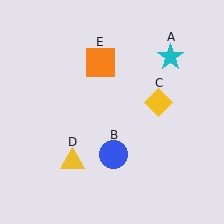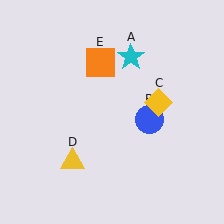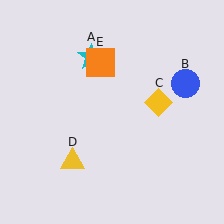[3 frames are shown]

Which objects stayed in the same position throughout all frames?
Yellow diamond (object C) and yellow triangle (object D) and orange square (object E) remained stationary.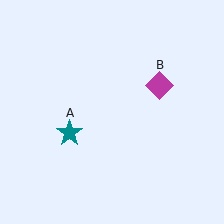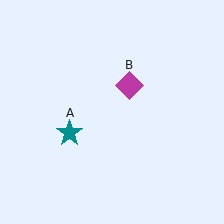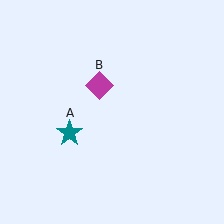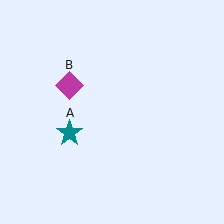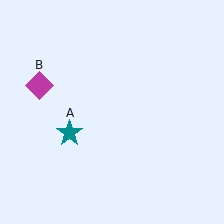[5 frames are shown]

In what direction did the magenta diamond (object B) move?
The magenta diamond (object B) moved left.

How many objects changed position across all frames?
1 object changed position: magenta diamond (object B).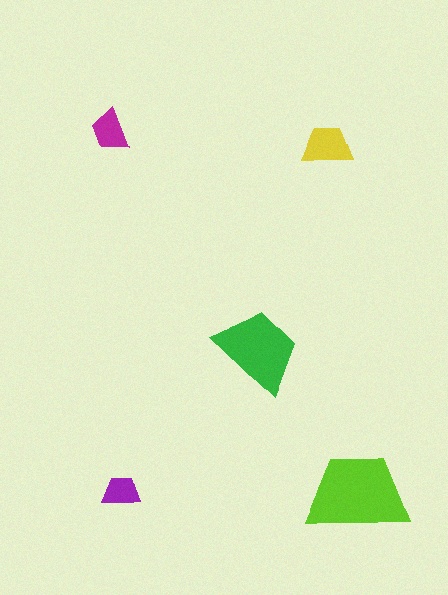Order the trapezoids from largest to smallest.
the lime one, the green one, the yellow one, the magenta one, the purple one.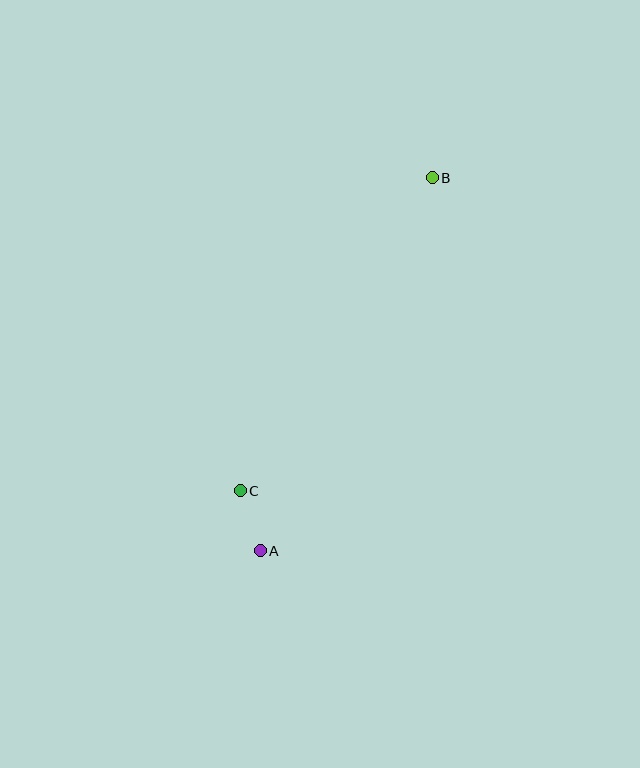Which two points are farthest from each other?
Points A and B are farthest from each other.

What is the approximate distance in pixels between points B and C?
The distance between B and C is approximately 367 pixels.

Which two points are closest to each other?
Points A and C are closest to each other.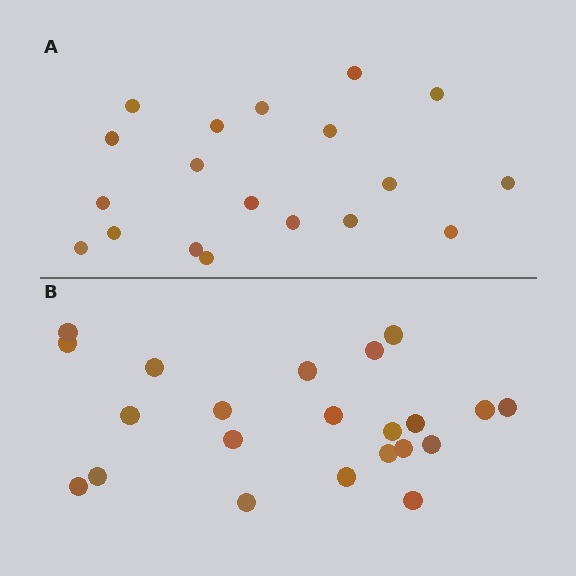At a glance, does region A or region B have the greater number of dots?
Region B (the bottom region) has more dots.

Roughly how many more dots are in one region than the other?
Region B has just a few more — roughly 2 or 3 more dots than region A.